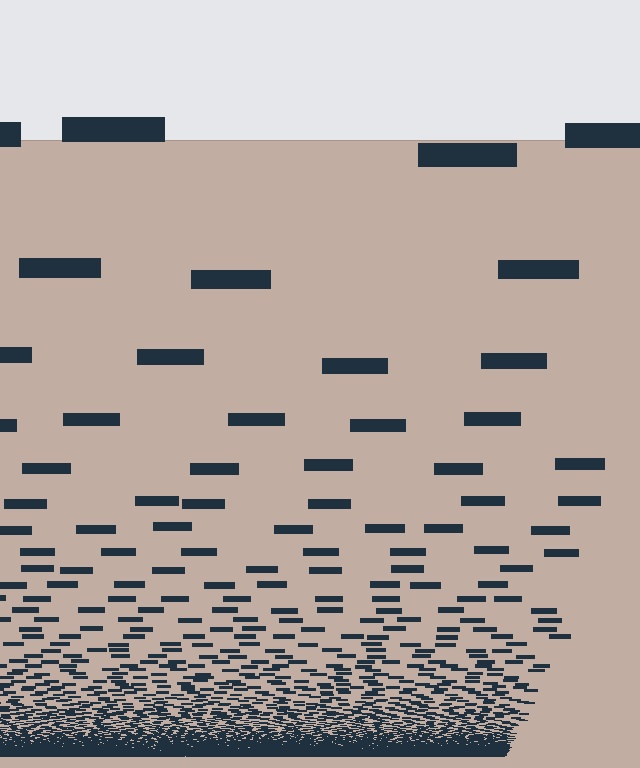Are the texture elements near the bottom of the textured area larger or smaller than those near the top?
Smaller. The gradient is inverted — elements near the bottom are smaller and denser.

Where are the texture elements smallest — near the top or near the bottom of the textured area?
Near the bottom.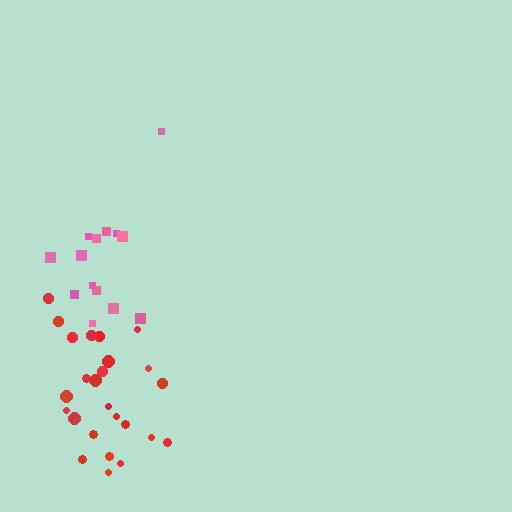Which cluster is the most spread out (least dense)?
Pink.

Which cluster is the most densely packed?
Red.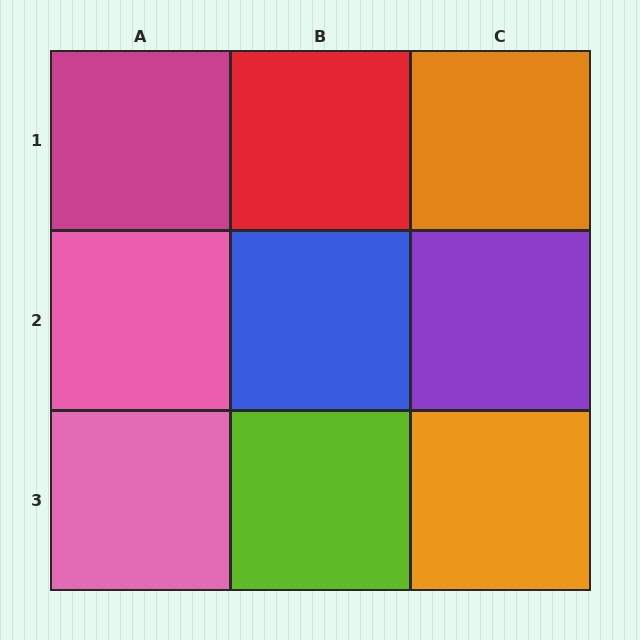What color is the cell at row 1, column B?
Red.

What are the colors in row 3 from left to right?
Pink, lime, orange.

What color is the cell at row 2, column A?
Pink.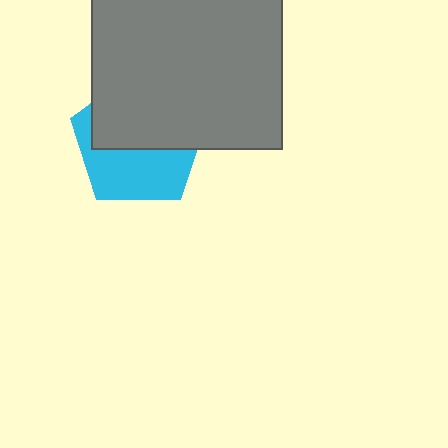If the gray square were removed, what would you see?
You would see the complete cyan pentagon.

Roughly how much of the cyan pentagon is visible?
About half of it is visible (roughly 46%).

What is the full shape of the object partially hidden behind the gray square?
The partially hidden object is a cyan pentagon.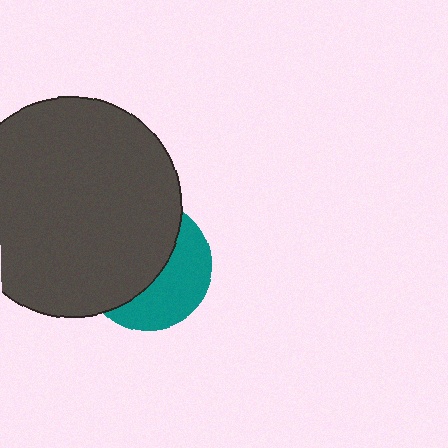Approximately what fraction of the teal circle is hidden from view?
Roughly 58% of the teal circle is hidden behind the dark gray circle.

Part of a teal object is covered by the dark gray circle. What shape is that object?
It is a circle.